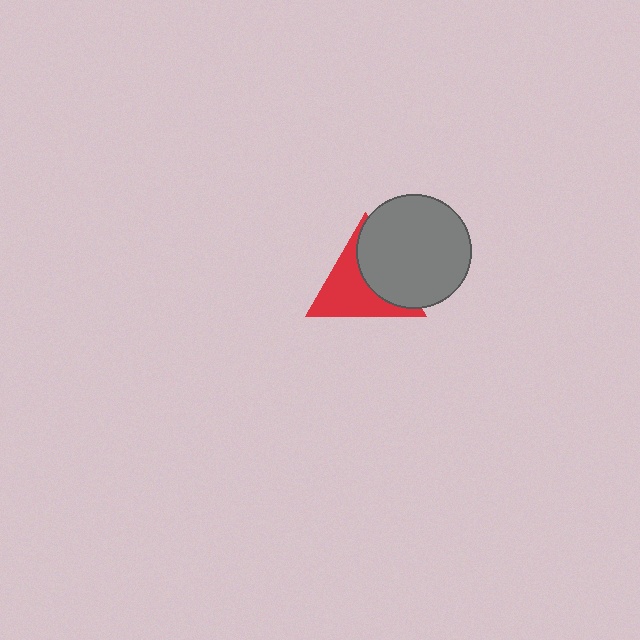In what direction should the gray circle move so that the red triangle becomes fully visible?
The gray circle should move right. That is the shortest direction to clear the overlap and leave the red triangle fully visible.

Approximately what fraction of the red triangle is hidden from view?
Roughly 43% of the red triangle is hidden behind the gray circle.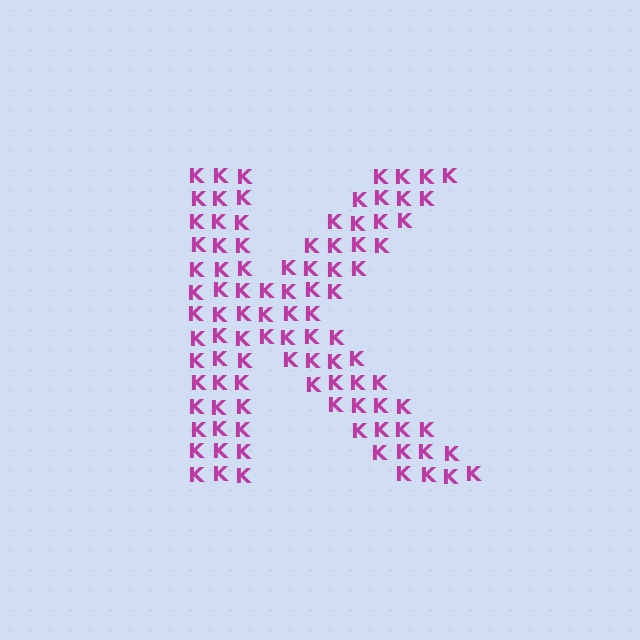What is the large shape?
The large shape is the letter K.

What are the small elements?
The small elements are letter K's.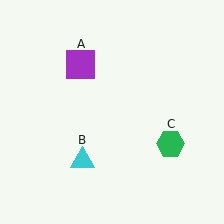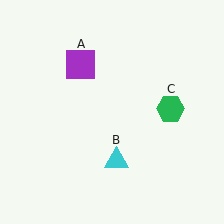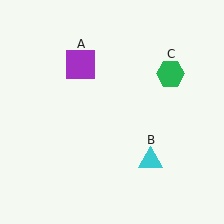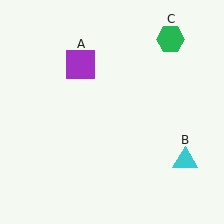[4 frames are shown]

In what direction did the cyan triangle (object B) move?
The cyan triangle (object B) moved right.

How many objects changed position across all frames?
2 objects changed position: cyan triangle (object B), green hexagon (object C).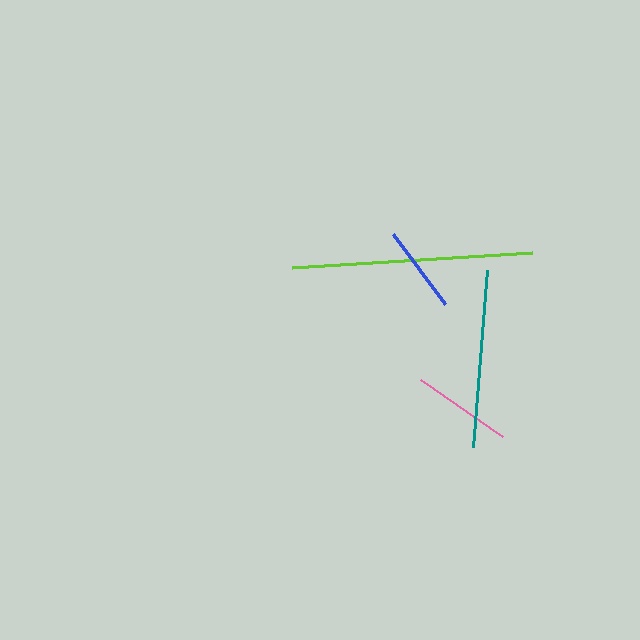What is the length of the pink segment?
The pink segment is approximately 100 pixels long.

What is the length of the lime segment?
The lime segment is approximately 241 pixels long.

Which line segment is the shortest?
The blue line is the shortest at approximately 87 pixels.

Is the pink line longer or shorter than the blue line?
The pink line is longer than the blue line.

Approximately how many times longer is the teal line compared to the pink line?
The teal line is approximately 1.8 times the length of the pink line.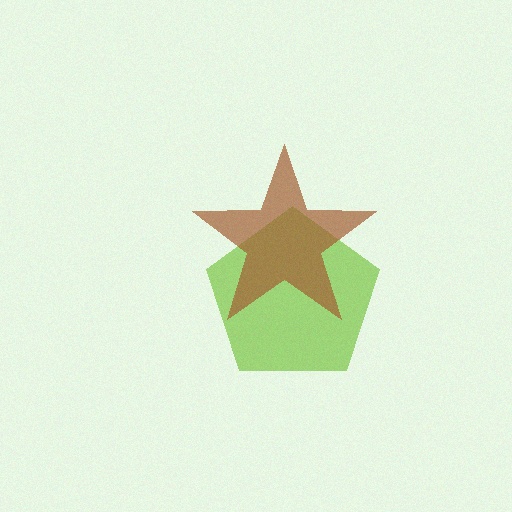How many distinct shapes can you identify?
There are 2 distinct shapes: a lime pentagon, a brown star.